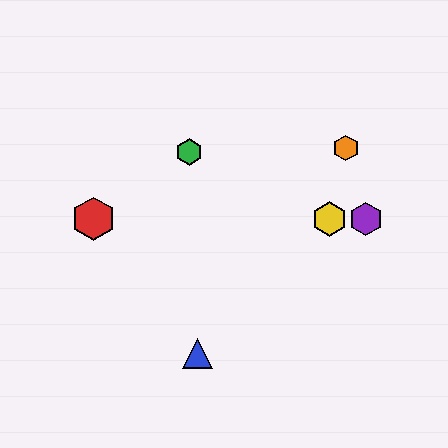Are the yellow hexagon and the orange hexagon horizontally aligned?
No, the yellow hexagon is at y≈219 and the orange hexagon is at y≈148.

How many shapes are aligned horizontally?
3 shapes (the red hexagon, the yellow hexagon, the purple hexagon) are aligned horizontally.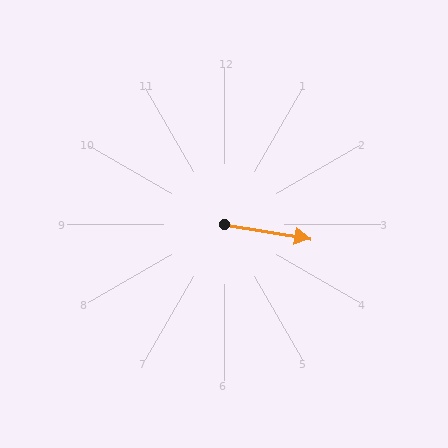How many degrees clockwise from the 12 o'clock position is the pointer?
Approximately 99 degrees.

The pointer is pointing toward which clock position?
Roughly 3 o'clock.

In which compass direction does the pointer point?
East.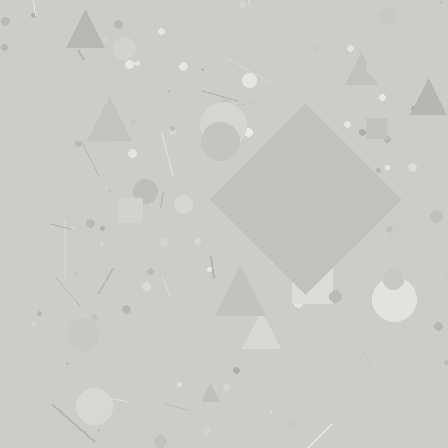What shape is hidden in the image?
A diamond is hidden in the image.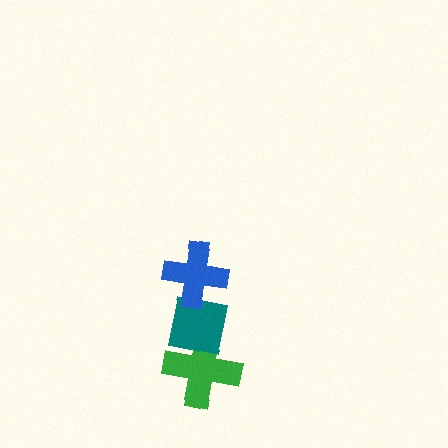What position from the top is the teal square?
The teal square is 2nd from the top.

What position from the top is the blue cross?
The blue cross is 1st from the top.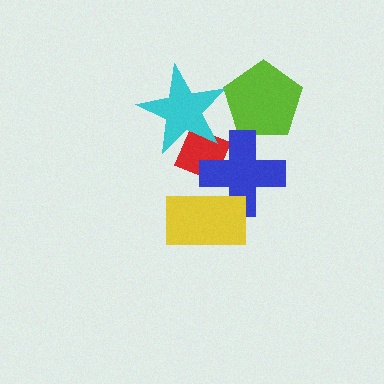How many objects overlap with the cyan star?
1 object overlaps with the cyan star.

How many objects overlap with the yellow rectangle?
1 object overlaps with the yellow rectangle.